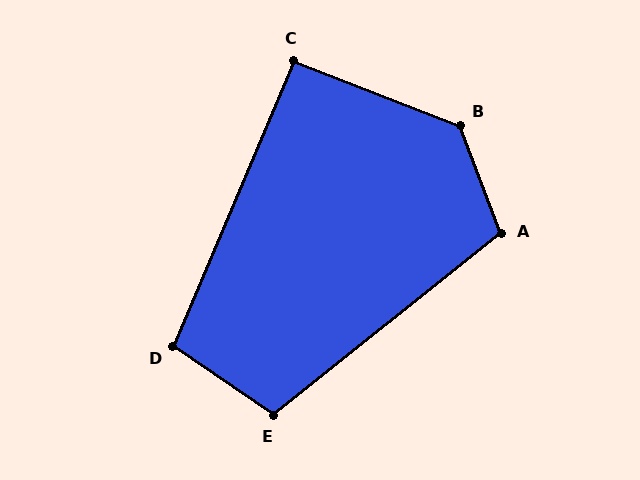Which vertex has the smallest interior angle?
C, at approximately 92 degrees.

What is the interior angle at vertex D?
Approximately 102 degrees (obtuse).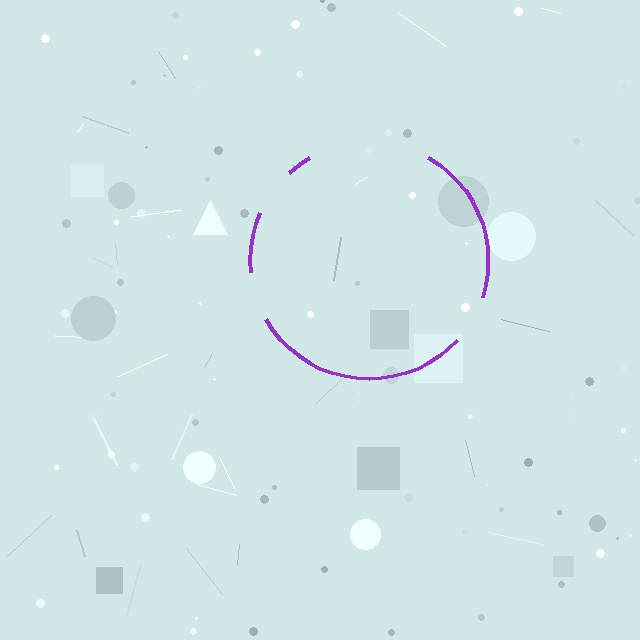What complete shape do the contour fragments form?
The contour fragments form a circle.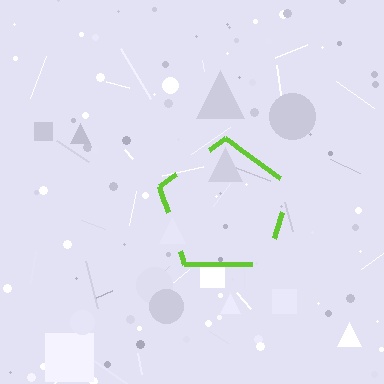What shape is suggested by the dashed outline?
The dashed outline suggests a pentagon.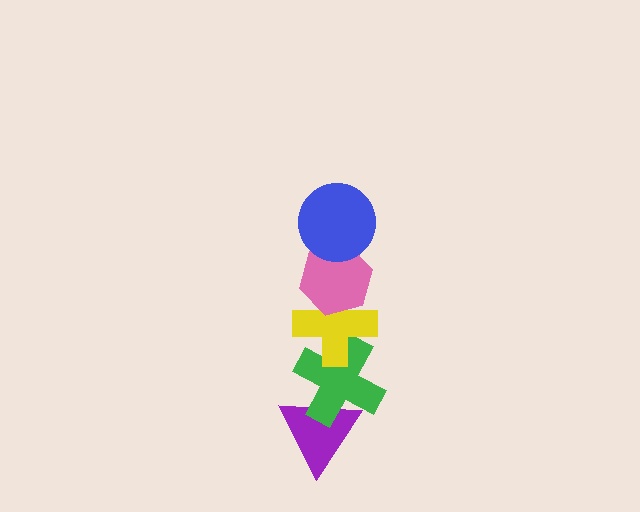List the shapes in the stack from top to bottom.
From top to bottom: the blue circle, the pink hexagon, the yellow cross, the green cross, the purple triangle.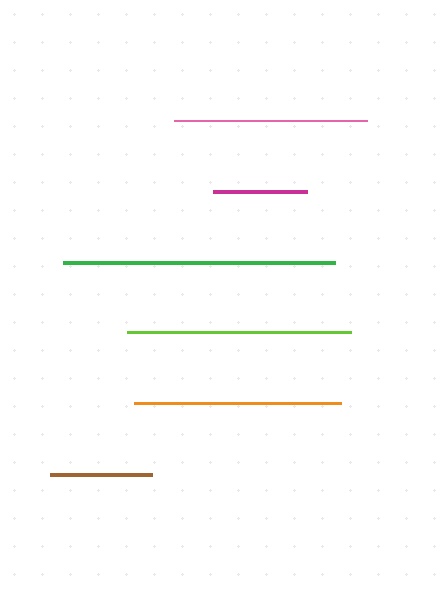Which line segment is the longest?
The green line is the longest at approximately 272 pixels.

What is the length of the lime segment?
The lime segment is approximately 224 pixels long.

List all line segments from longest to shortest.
From longest to shortest: green, lime, orange, pink, brown, magenta.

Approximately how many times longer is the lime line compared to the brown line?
The lime line is approximately 2.2 times the length of the brown line.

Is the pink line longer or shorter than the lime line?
The lime line is longer than the pink line.